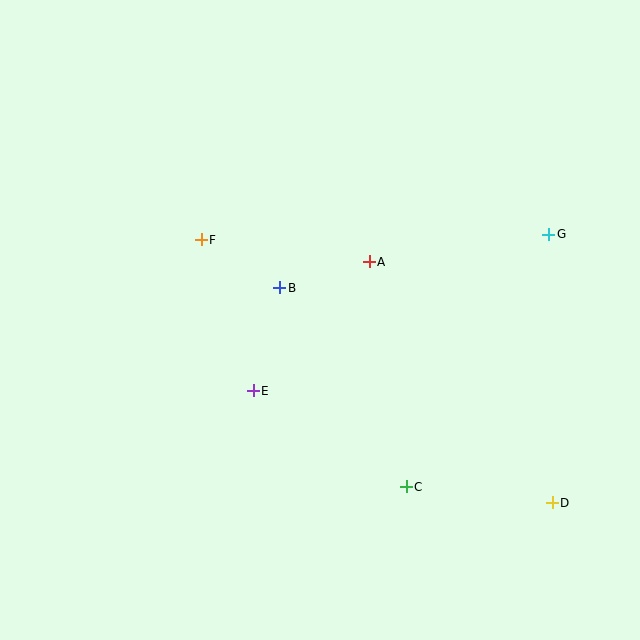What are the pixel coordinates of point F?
Point F is at (201, 240).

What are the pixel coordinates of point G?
Point G is at (549, 234).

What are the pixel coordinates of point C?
Point C is at (406, 487).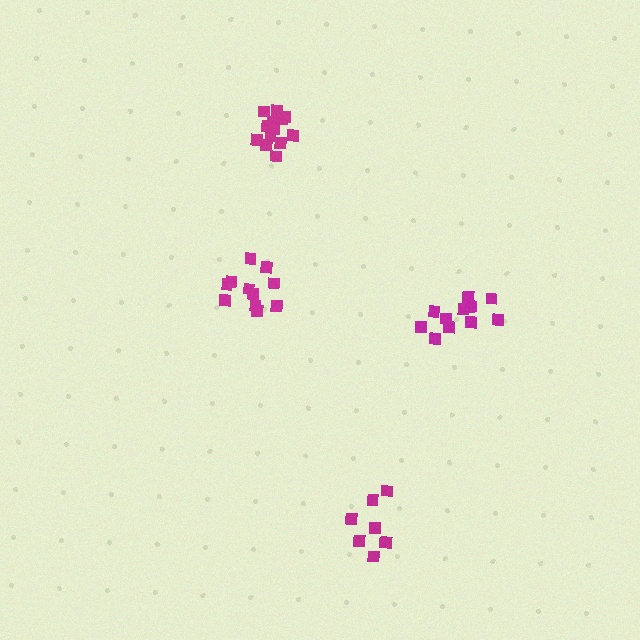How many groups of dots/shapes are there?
There are 4 groups.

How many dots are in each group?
Group 1: 12 dots, Group 2: 8 dots, Group 3: 13 dots, Group 4: 11 dots (44 total).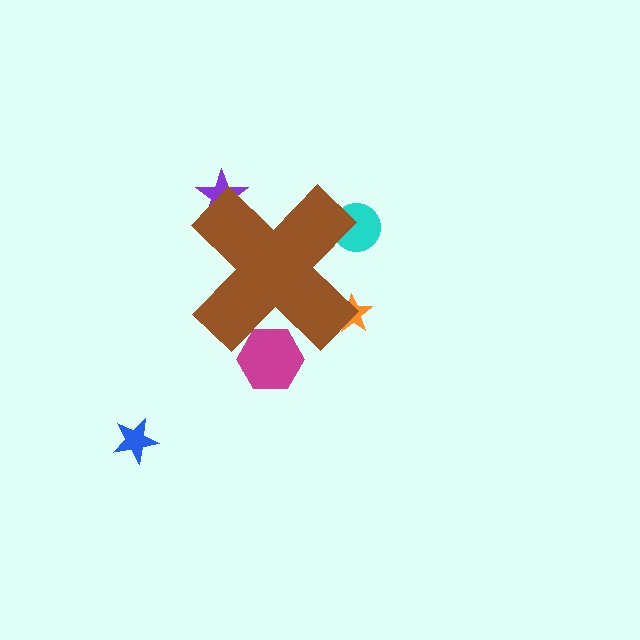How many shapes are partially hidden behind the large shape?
4 shapes are partially hidden.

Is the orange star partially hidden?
Yes, the orange star is partially hidden behind the brown cross.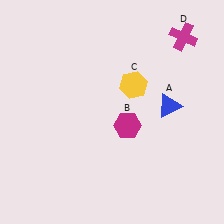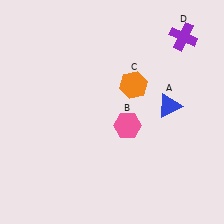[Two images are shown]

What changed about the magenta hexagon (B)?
In Image 1, B is magenta. In Image 2, it changed to pink.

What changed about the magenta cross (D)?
In Image 1, D is magenta. In Image 2, it changed to purple.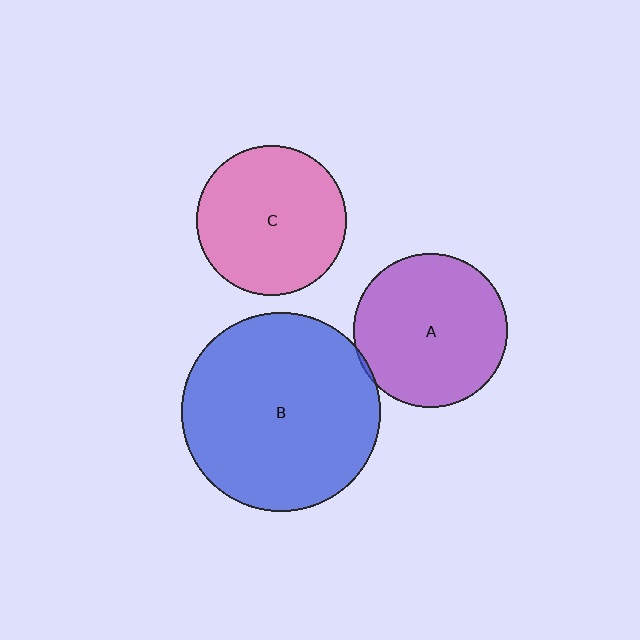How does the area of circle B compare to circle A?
Approximately 1.7 times.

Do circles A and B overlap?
Yes.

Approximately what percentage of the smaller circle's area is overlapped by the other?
Approximately 5%.